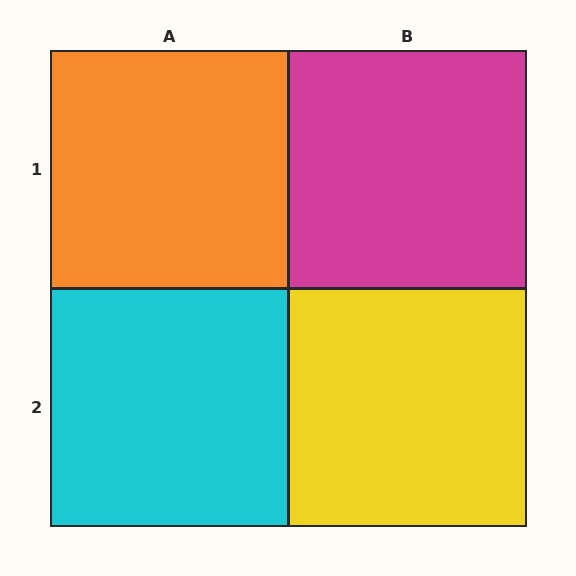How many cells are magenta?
1 cell is magenta.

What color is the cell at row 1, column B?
Magenta.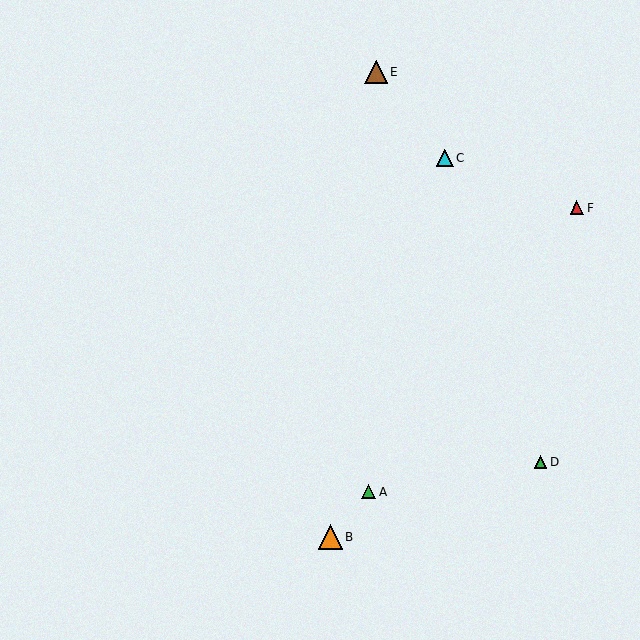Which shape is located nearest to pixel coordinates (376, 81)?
The brown triangle (labeled E) at (376, 72) is nearest to that location.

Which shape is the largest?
The orange triangle (labeled B) is the largest.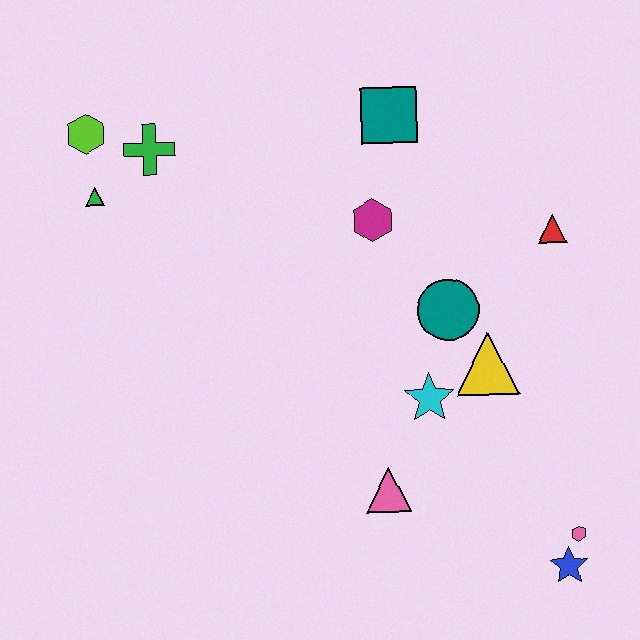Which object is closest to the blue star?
The pink hexagon is closest to the blue star.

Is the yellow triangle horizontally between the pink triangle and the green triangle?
No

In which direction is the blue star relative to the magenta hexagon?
The blue star is below the magenta hexagon.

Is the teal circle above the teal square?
No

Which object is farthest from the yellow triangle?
The lime hexagon is farthest from the yellow triangle.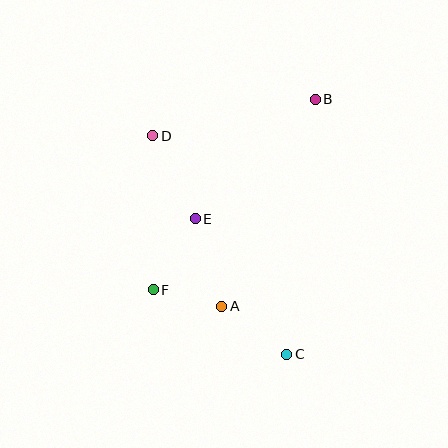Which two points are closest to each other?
Points A and F are closest to each other.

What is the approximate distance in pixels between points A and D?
The distance between A and D is approximately 184 pixels.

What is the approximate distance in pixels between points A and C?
The distance between A and C is approximately 81 pixels.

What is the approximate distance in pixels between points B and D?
The distance between B and D is approximately 167 pixels.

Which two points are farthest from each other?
Points B and C are farthest from each other.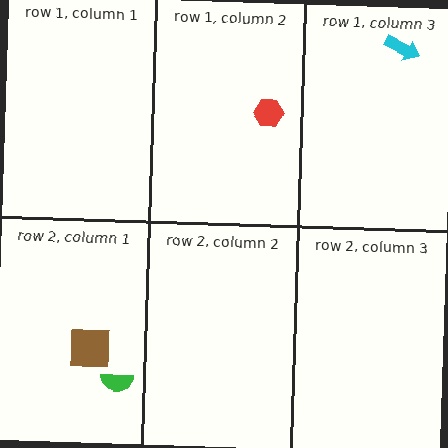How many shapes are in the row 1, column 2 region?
1.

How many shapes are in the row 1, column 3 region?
1.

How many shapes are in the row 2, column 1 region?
2.